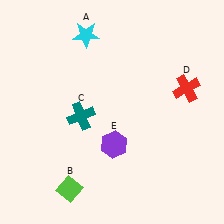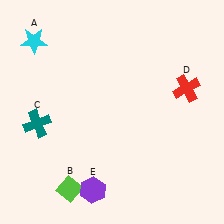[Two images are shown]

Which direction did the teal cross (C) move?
The teal cross (C) moved left.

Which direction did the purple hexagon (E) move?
The purple hexagon (E) moved down.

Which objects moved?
The objects that moved are: the cyan star (A), the teal cross (C), the purple hexagon (E).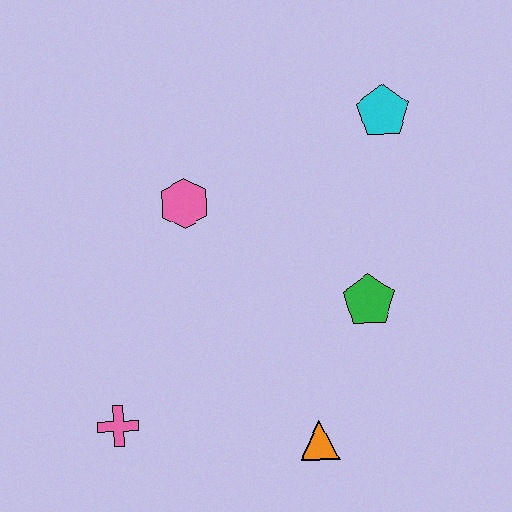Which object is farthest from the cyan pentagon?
The pink cross is farthest from the cyan pentagon.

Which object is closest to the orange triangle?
The green pentagon is closest to the orange triangle.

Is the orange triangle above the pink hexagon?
No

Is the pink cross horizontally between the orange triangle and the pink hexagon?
No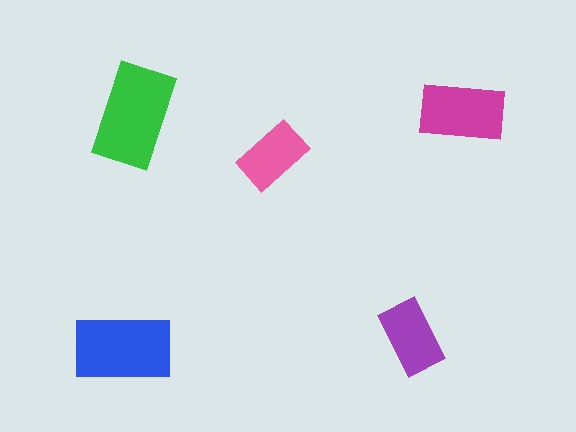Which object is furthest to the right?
The magenta rectangle is rightmost.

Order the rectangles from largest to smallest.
the green one, the blue one, the magenta one, the purple one, the pink one.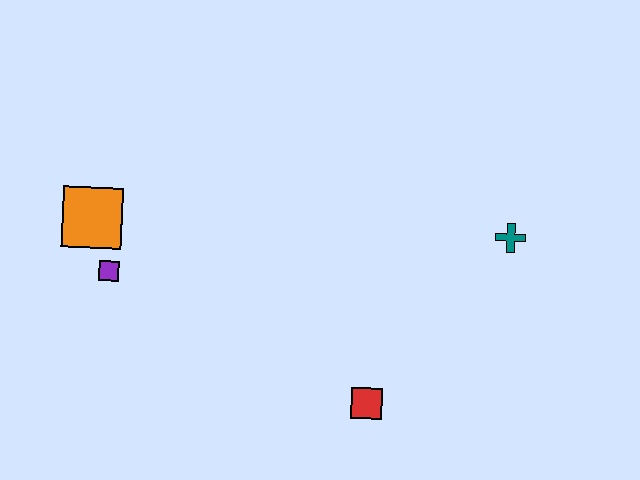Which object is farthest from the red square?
The orange square is farthest from the red square.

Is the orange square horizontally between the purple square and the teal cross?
No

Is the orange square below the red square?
No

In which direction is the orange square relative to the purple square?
The orange square is above the purple square.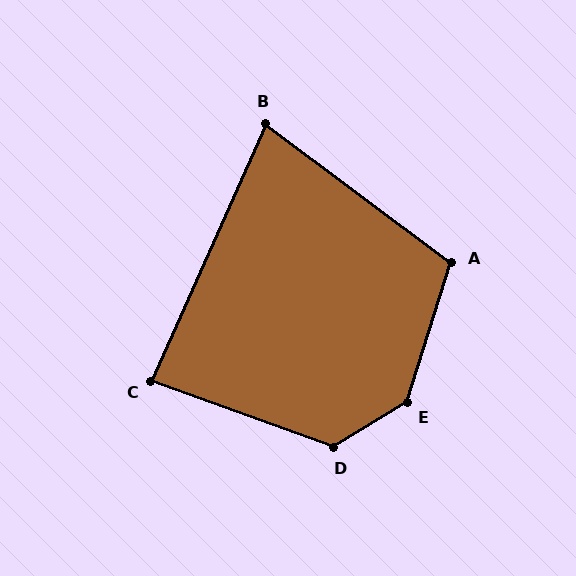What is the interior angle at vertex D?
Approximately 129 degrees (obtuse).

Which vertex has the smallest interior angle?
B, at approximately 77 degrees.